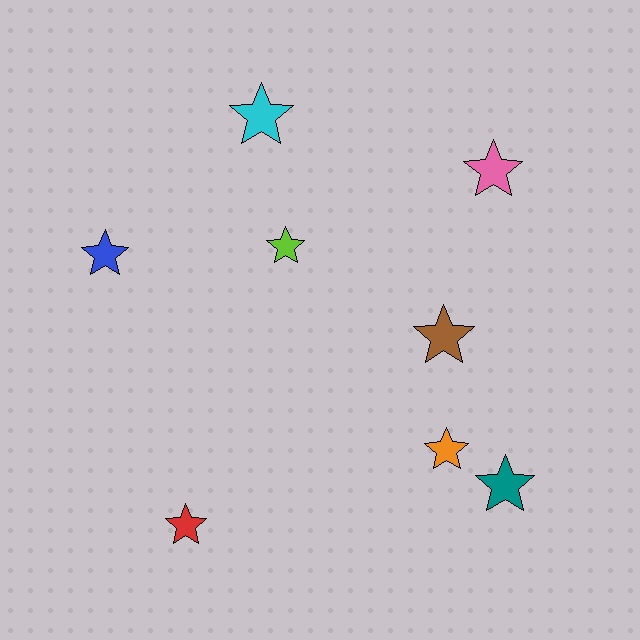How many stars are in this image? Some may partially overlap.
There are 8 stars.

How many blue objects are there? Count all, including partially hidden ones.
There is 1 blue object.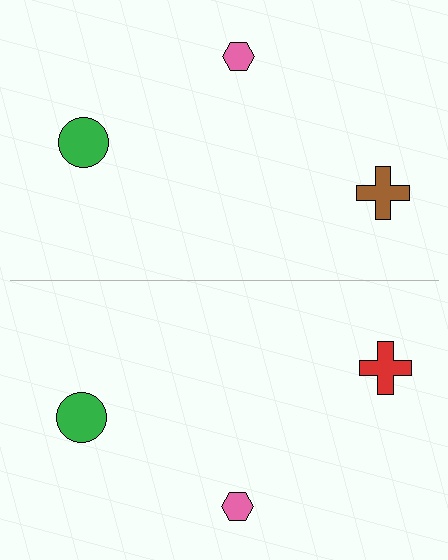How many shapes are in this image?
There are 6 shapes in this image.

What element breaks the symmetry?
The red cross on the bottom side breaks the symmetry — its mirror counterpart is brown.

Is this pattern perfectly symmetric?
No, the pattern is not perfectly symmetric. The red cross on the bottom side breaks the symmetry — its mirror counterpart is brown.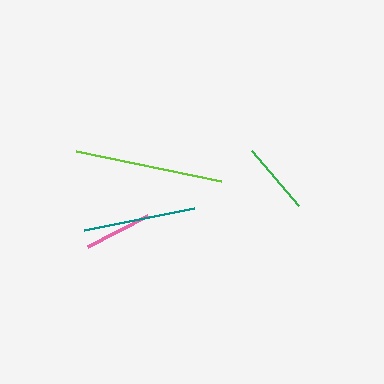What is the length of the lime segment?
The lime segment is approximately 149 pixels long.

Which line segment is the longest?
The lime line is the longest at approximately 149 pixels.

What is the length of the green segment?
The green segment is approximately 73 pixels long.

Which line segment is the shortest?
The pink line is the shortest at approximately 67 pixels.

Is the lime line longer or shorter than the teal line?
The lime line is longer than the teal line.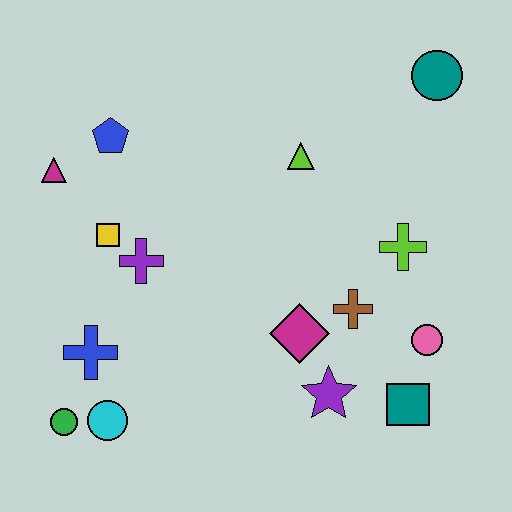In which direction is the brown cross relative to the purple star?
The brown cross is above the purple star.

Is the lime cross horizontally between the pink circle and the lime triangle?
Yes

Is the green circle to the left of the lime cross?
Yes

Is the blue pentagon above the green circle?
Yes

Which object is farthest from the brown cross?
The magenta triangle is farthest from the brown cross.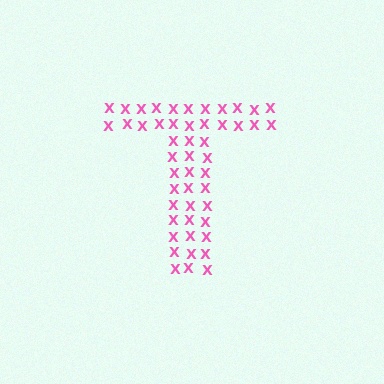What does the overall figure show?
The overall figure shows the letter T.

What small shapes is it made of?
It is made of small letter X's.